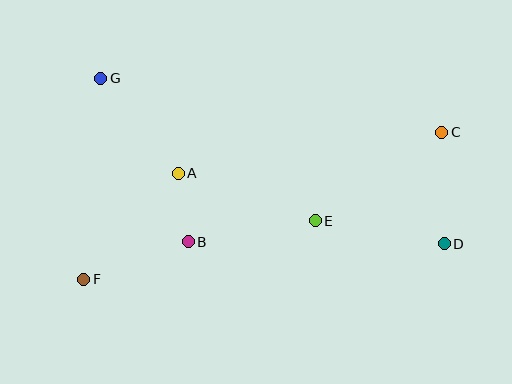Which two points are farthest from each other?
Points C and F are farthest from each other.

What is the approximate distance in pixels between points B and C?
The distance between B and C is approximately 277 pixels.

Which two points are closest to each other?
Points A and B are closest to each other.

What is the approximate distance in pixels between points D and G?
The distance between D and G is approximately 381 pixels.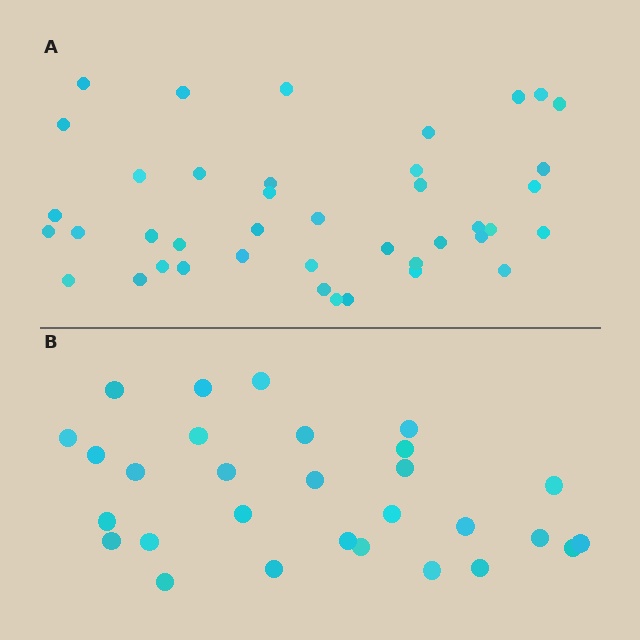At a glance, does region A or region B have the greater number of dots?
Region A (the top region) has more dots.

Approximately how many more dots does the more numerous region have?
Region A has roughly 12 or so more dots than region B.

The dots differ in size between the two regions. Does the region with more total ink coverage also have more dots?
No. Region B has more total ink coverage because its dots are larger, but region A actually contains more individual dots. Total area can be misleading — the number of items is what matters here.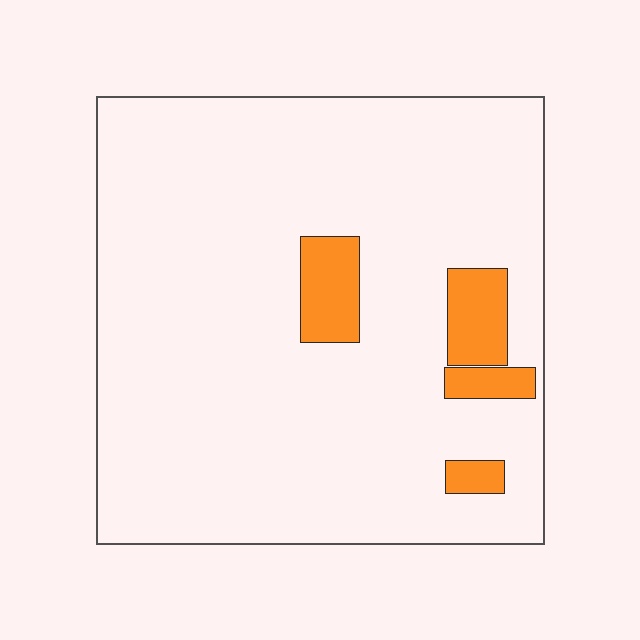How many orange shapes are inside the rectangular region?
4.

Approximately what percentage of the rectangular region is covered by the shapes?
Approximately 10%.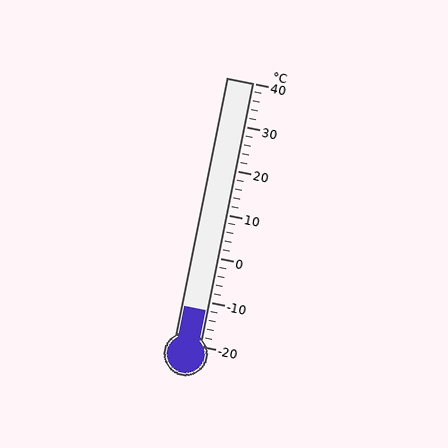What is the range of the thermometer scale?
The thermometer scale ranges from -20°C to 40°C.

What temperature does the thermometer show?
The thermometer shows approximately -12°C.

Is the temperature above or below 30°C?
The temperature is below 30°C.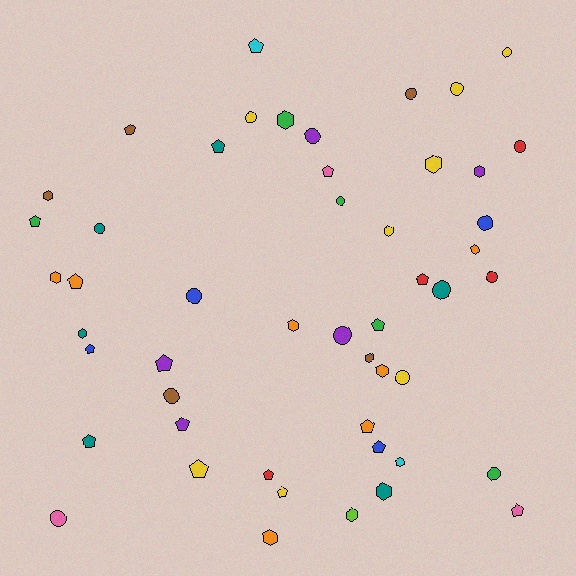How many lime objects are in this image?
There is 1 lime object.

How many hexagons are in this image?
There are 15 hexagons.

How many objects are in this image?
There are 50 objects.